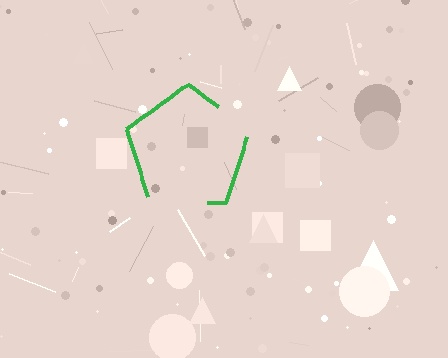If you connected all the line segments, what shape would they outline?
They would outline a pentagon.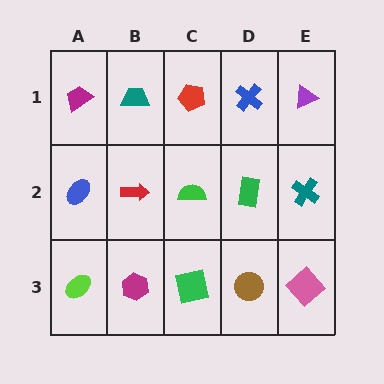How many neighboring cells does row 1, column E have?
2.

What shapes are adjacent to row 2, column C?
A red pentagon (row 1, column C), a green square (row 3, column C), a red arrow (row 2, column B), a green rectangle (row 2, column D).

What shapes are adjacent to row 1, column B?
A red arrow (row 2, column B), a magenta trapezoid (row 1, column A), a red pentagon (row 1, column C).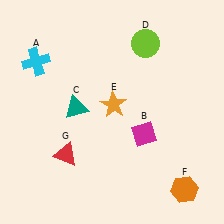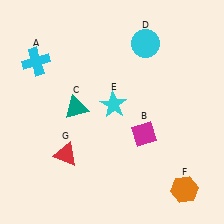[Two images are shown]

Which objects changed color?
D changed from lime to cyan. E changed from orange to cyan.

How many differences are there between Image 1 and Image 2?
There are 2 differences between the two images.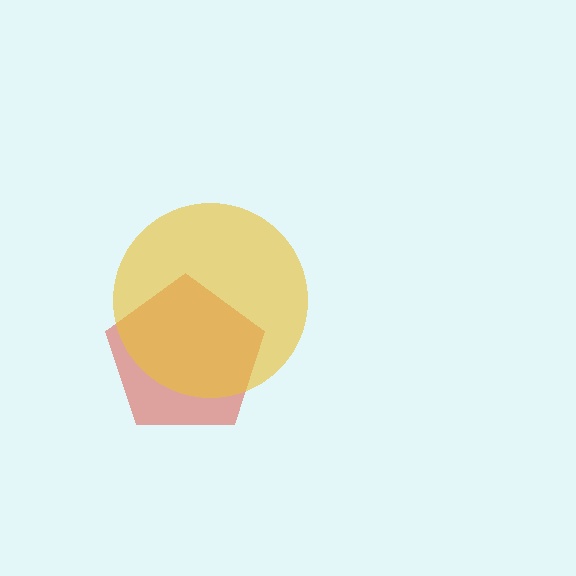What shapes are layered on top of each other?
The layered shapes are: a red pentagon, a yellow circle.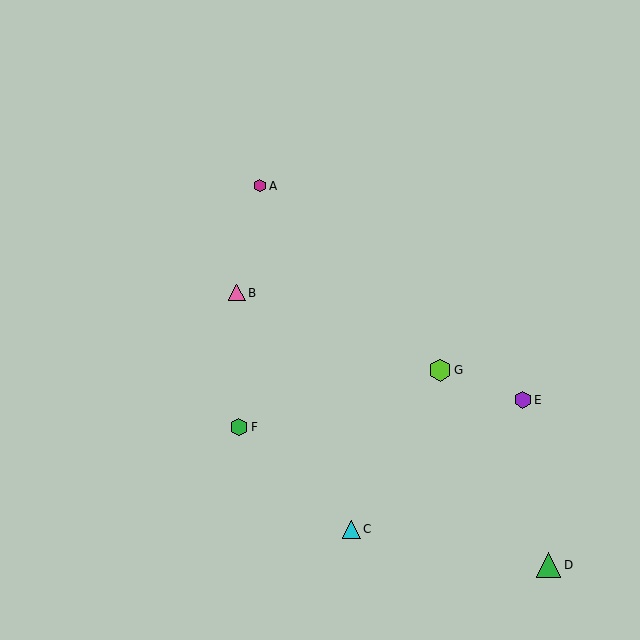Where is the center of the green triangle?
The center of the green triangle is at (548, 565).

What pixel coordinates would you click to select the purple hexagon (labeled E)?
Click at (523, 400) to select the purple hexagon E.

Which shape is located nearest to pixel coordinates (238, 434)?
The green hexagon (labeled F) at (239, 427) is nearest to that location.